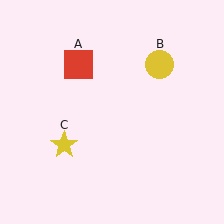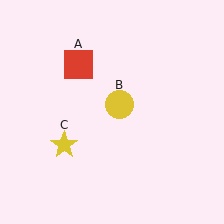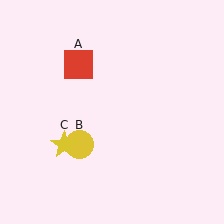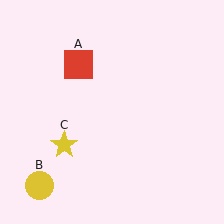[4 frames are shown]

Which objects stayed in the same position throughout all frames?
Red square (object A) and yellow star (object C) remained stationary.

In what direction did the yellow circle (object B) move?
The yellow circle (object B) moved down and to the left.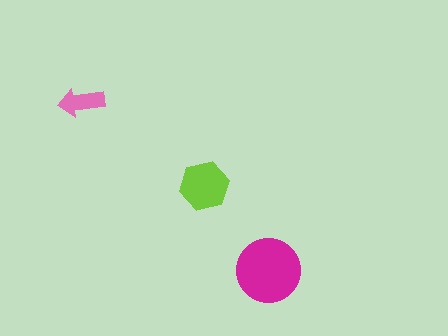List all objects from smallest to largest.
The pink arrow, the lime hexagon, the magenta circle.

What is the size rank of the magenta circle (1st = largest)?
1st.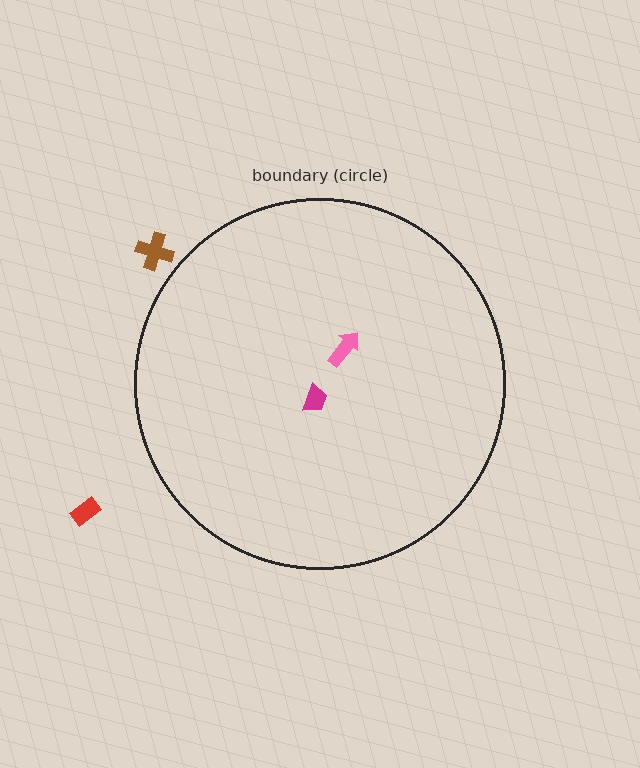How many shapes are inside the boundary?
2 inside, 2 outside.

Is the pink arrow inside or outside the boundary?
Inside.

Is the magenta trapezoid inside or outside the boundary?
Inside.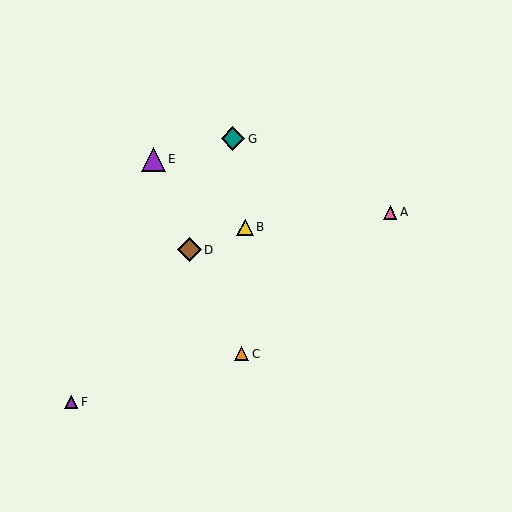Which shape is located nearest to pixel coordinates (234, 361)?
The orange triangle (labeled C) at (241, 354) is nearest to that location.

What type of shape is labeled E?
Shape E is a purple triangle.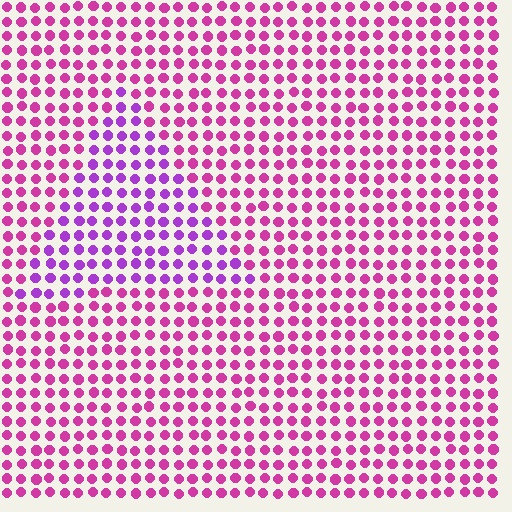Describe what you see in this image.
The image is filled with small magenta elements in a uniform arrangement. A triangle-shaped region is visible where the elements are tinted to a slightly different hue, forming a subtle color boundary.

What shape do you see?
I see a triangle.